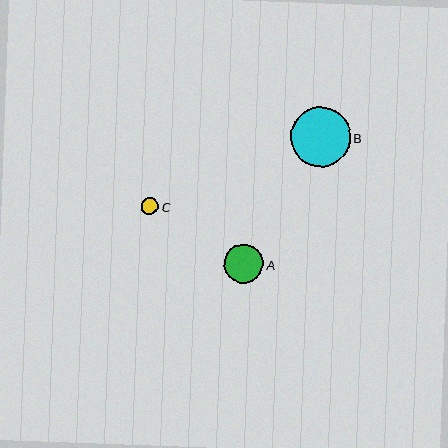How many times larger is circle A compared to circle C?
Circle A is approximately 2.3 times the size of circle C.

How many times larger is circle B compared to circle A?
Circle B is approximately 1.5 times the size of circle A.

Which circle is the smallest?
Circle C is the smallest with a size of approximately 17 pixels.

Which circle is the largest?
Circle B is the largest with a size of approximately 59 pixels.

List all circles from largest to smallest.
From largest to smallest: B, A, C.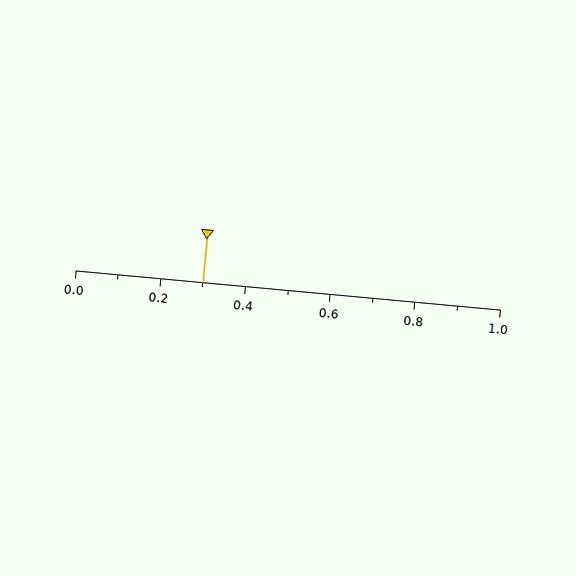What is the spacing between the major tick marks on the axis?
The major ticks are spaced 0.2 apart.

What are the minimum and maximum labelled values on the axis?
The axis runs from 0.0 to 1.0.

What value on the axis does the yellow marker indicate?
The marker indicates approximately 0.3.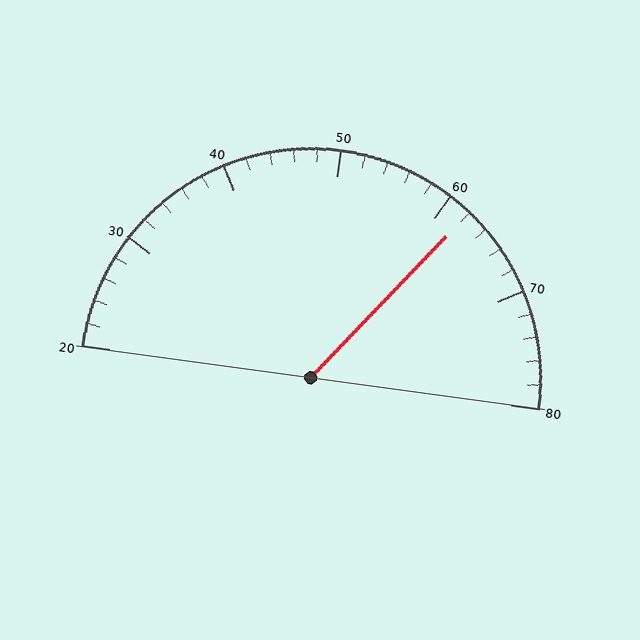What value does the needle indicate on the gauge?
The needle indicates approximately 62.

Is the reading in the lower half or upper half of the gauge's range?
The reading is in the upper half of the range (20 to 80).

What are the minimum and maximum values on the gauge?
The gauge ranges from 20 to 80.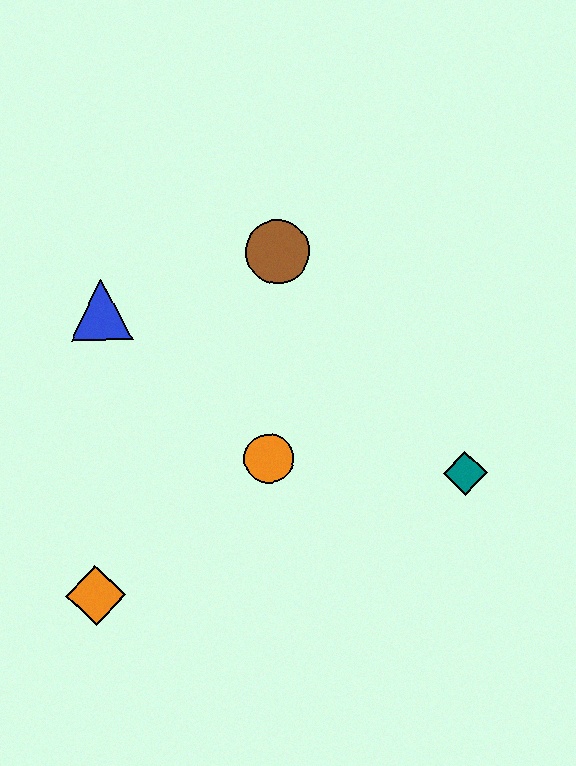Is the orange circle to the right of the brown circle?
No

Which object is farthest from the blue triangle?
The teal diamond is farthest from the blue triangle.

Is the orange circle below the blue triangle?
Yes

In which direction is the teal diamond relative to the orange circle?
The teal diamond is to the right of the orange circle.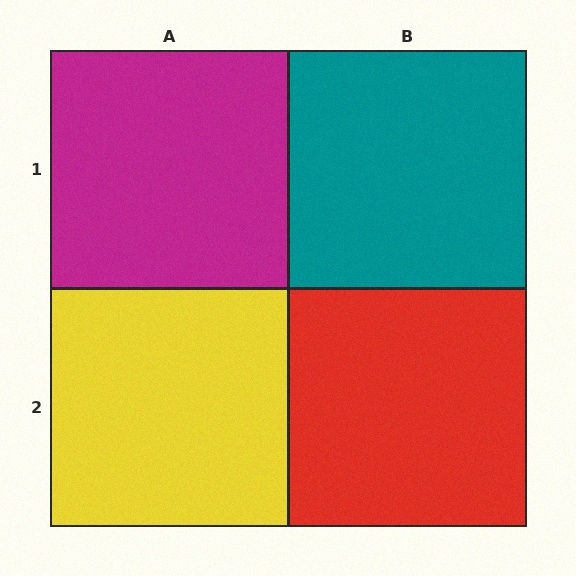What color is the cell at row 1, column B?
Teal.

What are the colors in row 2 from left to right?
Yellow, red.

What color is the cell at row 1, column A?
Magenta.